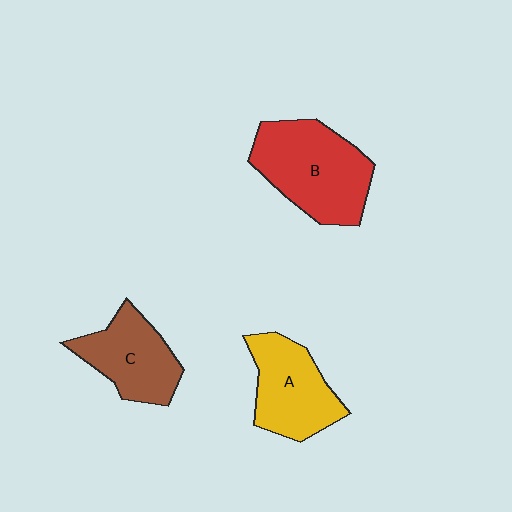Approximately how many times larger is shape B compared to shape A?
Approximately 1.3 times.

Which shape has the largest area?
Shape B (red).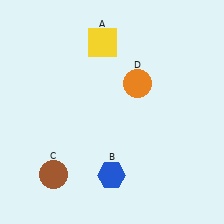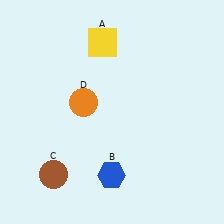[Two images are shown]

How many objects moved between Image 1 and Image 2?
1 object moved between the two images.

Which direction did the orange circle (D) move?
The orange circle (D) moved left.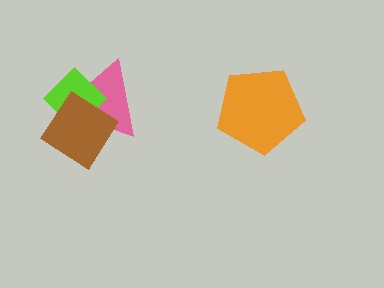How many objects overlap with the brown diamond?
2 objects overlap with the brown diamond.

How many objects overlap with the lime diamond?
2 objects overlap with the lime diamond.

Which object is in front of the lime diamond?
The brown diamond is in front of the lime diamond.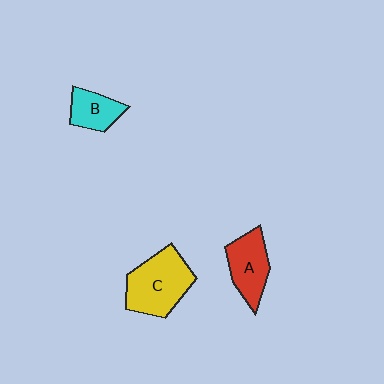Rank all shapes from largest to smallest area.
From largest to smallest: C (yellow), A (red), B (cyan).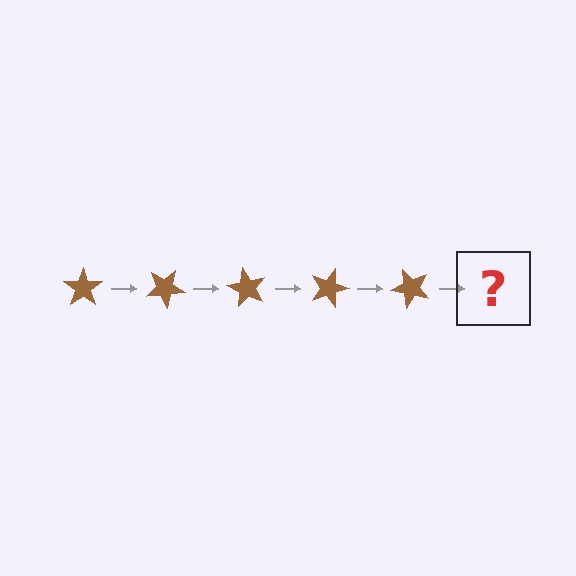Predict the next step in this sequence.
The next step is a brown star rotated 150 degrees.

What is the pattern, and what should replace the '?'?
The pattern is that the star rotates 30 degrees each step. The '?' should be a brown star rotated 150 degrees.